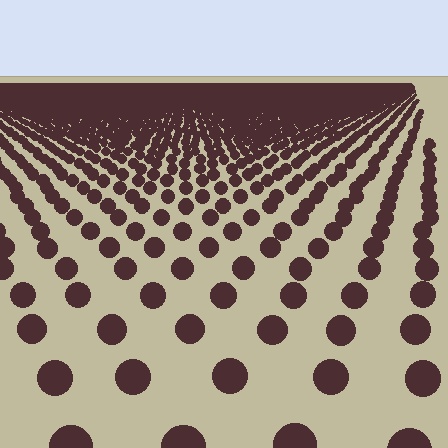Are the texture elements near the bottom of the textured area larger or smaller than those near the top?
Larger. Near the bottom, elements are closer to the viewer and appear at a bigger on-screen size.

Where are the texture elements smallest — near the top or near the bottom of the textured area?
Near the top.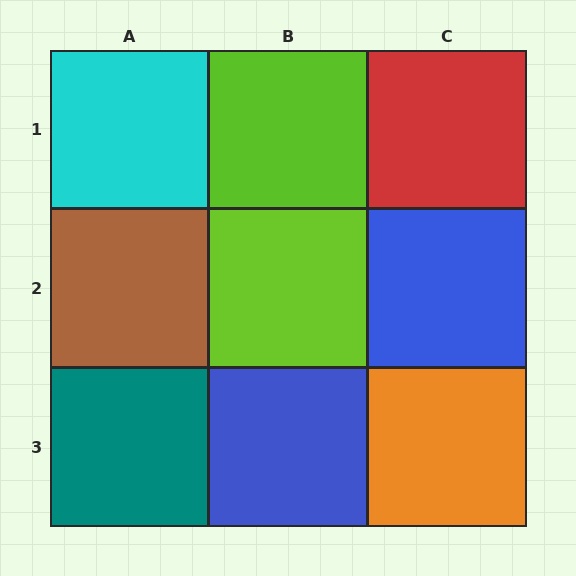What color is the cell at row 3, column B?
Blue.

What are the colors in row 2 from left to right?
Brown, lime, blue.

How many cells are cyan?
1 cell is cyan.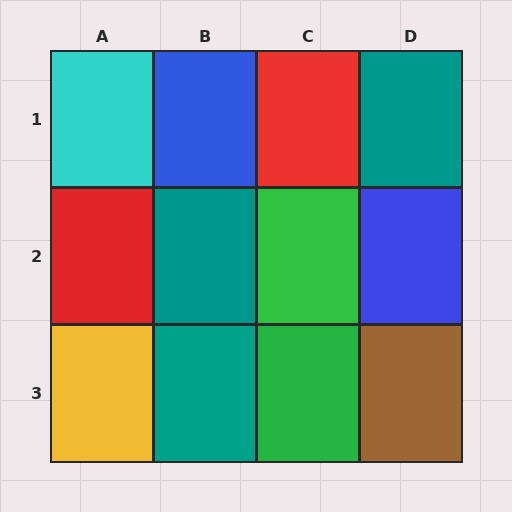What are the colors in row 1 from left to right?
Cyan, blue, red, teal.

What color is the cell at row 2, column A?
Red.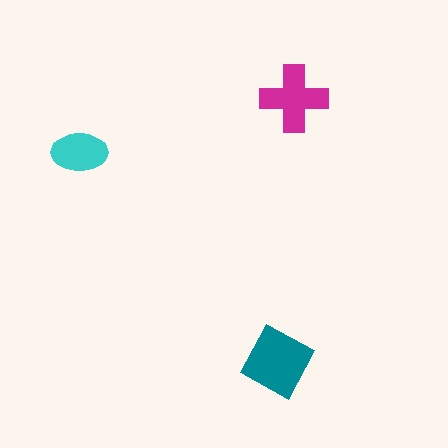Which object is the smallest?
The cyan ellipse.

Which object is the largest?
The teal diamond.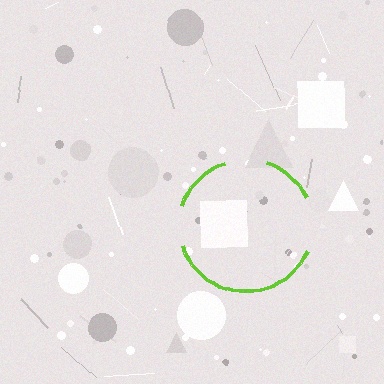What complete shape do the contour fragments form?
The contour fragments form a circle.